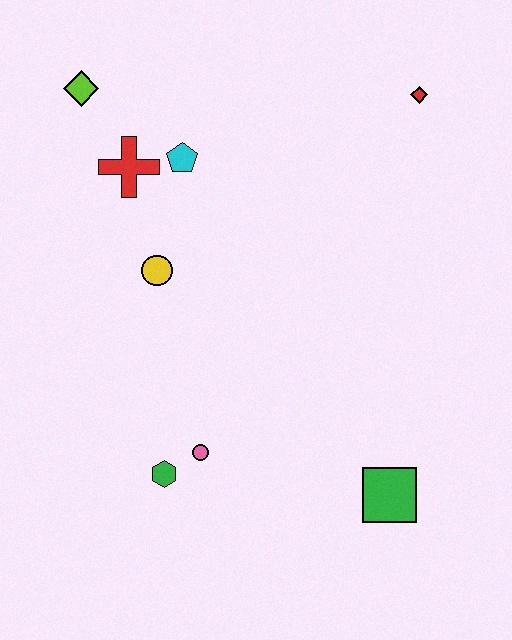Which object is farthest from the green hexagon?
The red diamond is farthest from the green hexagon.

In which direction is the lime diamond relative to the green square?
The lime diamond is above the green square.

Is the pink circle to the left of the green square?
Yes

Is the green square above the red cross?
No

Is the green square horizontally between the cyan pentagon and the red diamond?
Yes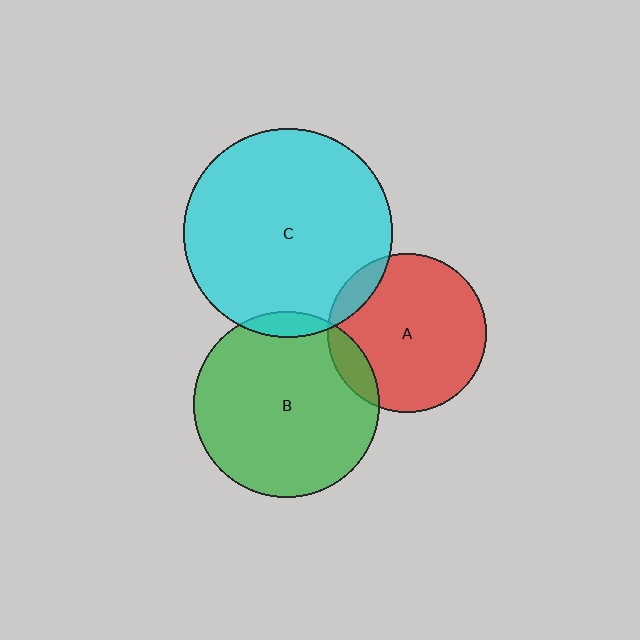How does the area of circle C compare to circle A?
Approximately 1.7 times.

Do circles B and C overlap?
Yes.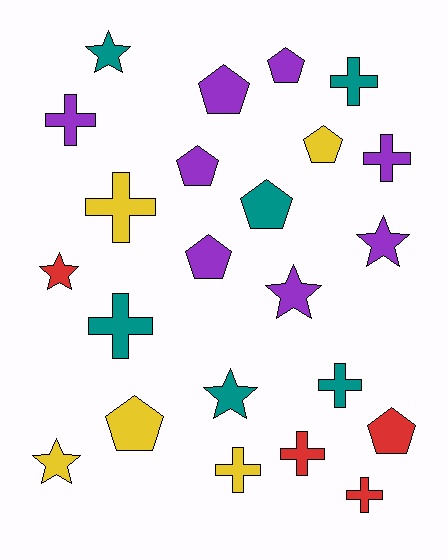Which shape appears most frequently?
Cross, with 9 objects.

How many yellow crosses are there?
There are 2 yellow crosses.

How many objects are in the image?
There are 23 objects.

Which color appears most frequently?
Purple, with 8 objects.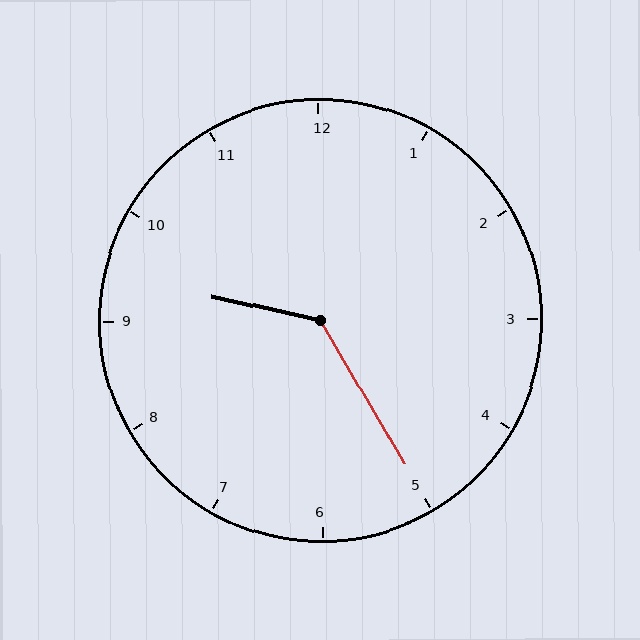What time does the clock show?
9:25.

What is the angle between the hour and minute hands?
Approximately 132 degrees.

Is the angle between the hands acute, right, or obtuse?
It is obtuse.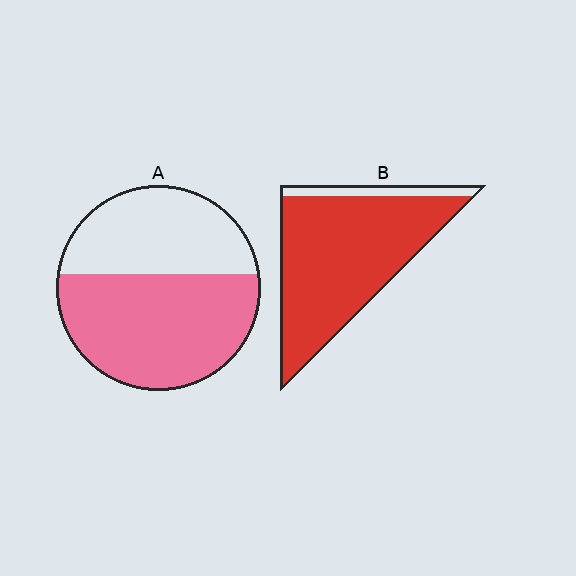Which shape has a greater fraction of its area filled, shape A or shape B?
Shape B.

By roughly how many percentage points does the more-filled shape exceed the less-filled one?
By roughly 30 percentage points (B over A).